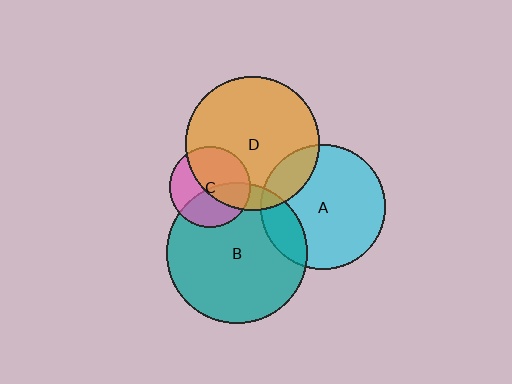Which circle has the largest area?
Circle B (teal).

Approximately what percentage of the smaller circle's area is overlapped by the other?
Approximately 40%.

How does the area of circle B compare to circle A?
Approximately 1.3 times.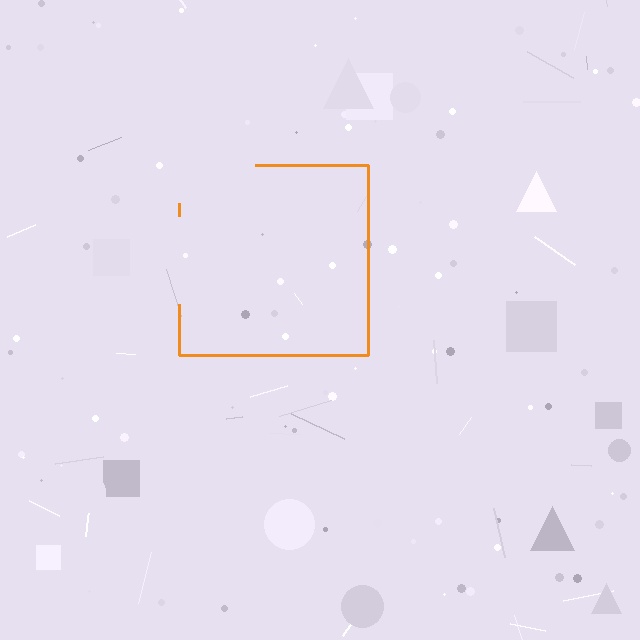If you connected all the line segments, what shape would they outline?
They would outline a square.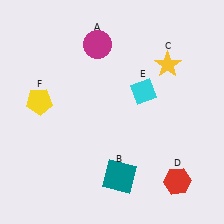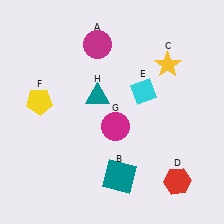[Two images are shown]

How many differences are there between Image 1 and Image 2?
There are 2 differences between the two images.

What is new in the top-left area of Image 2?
A teal triangle (H) was added in the top-left area of Image 2.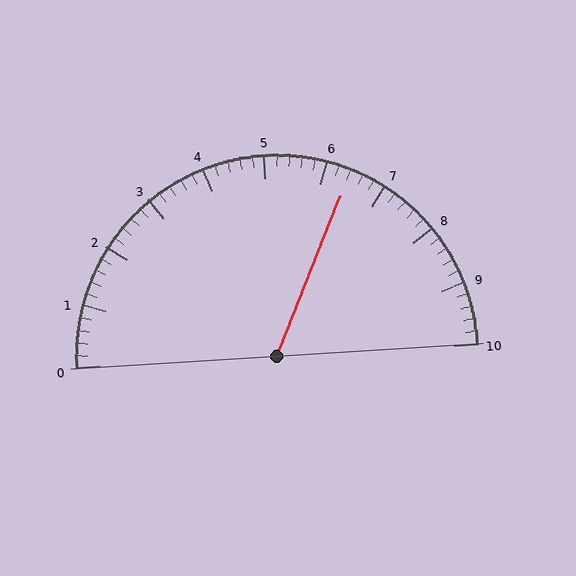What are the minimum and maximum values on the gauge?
The gauge ranges from 0 to 10.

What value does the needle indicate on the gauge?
The needle indicates approximately 6.4.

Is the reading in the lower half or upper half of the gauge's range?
The reading is in the upper half of the range (0 to 10).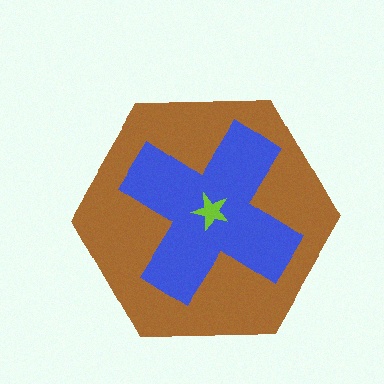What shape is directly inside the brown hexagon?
The blue cross.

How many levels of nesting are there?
3.